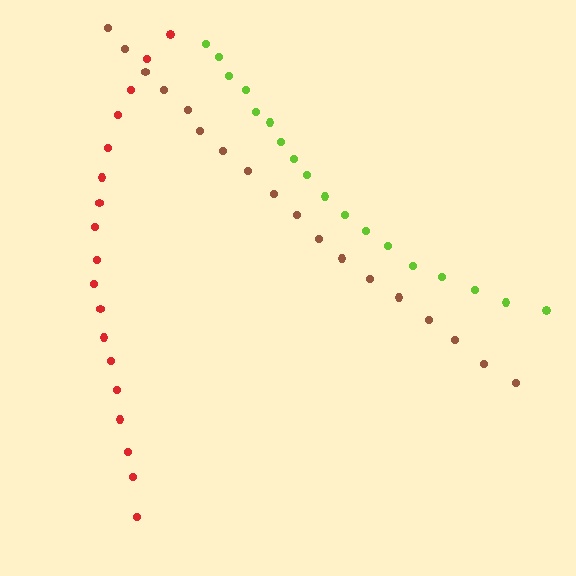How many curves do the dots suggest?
There are 3 distinct paths.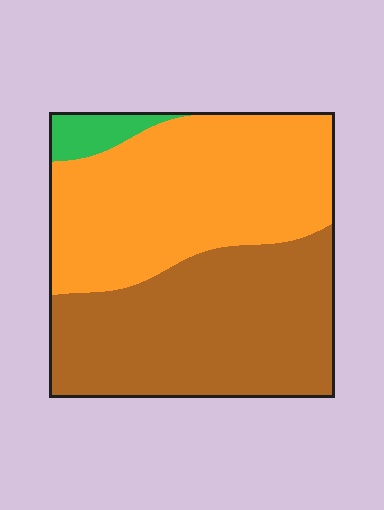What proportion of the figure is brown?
Brown covers about 45% of the figure.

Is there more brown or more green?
Brown.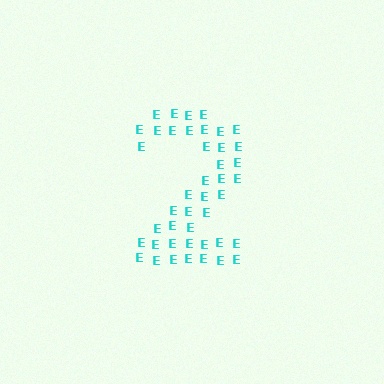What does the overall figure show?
The overall figure shows the digit 2.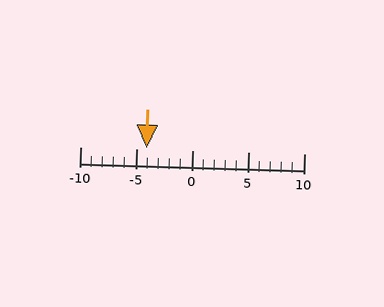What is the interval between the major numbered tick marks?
The major tick marks are spaced 5 units apart.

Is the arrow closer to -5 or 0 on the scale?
The arrow is closer to -5.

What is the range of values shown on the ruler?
The ruler shows values from -10 to 10.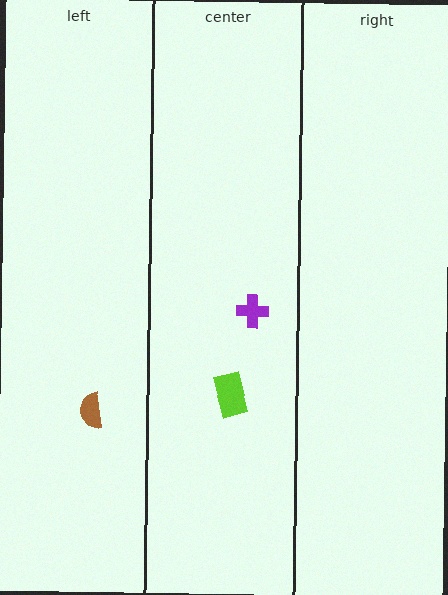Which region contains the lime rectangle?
The center region.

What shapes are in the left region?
The brown semicircle.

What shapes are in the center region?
The lime rectangle, the purple cross.